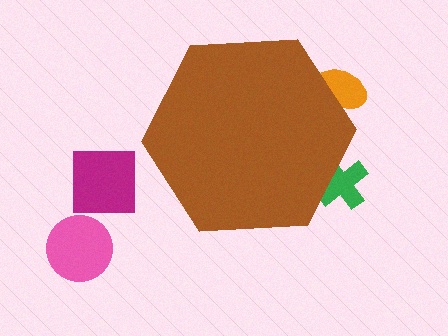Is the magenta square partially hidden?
No, the magenta square is fully visible.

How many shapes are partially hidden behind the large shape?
2 shapes are partially hidden.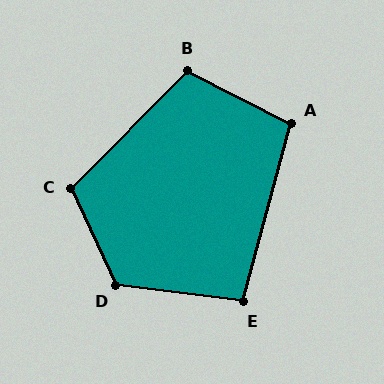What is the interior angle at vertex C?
Approximately 111 degrees (obtuse).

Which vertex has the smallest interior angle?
E, at approximately 98 degrees.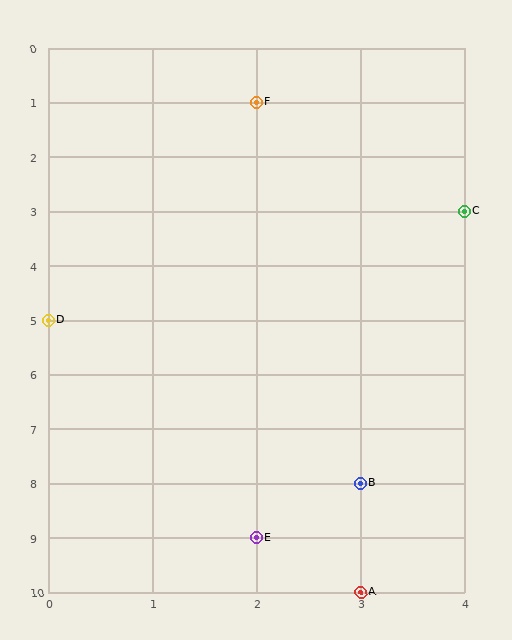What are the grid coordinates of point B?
Point B is at grid coordinates (3, 8).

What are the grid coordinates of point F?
Point F is at grid coordinates (2, 1).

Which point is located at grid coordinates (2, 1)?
Point F is at (2, 1).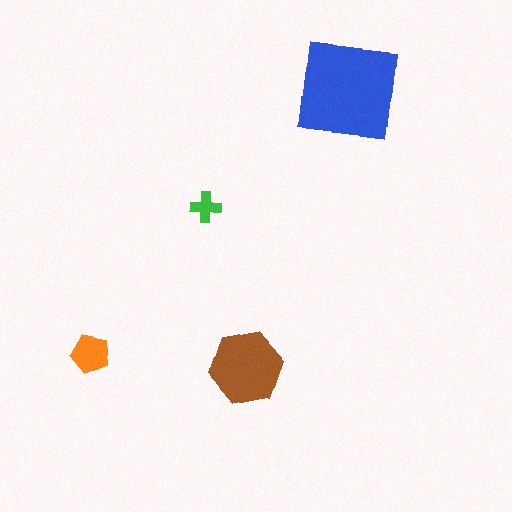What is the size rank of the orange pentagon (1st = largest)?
3rd.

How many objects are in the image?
There are 4 objects in the image.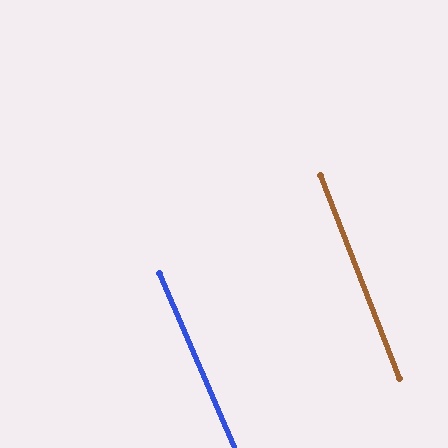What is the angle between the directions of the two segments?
Approximately 2 degrees.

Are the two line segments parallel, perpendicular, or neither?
Parallel — their directions differ by only 1.6°.